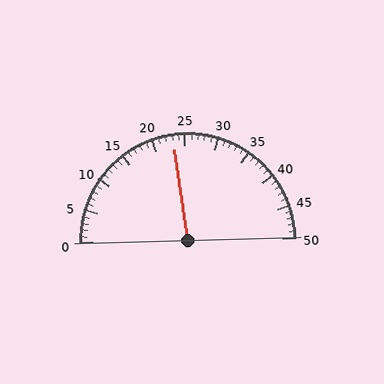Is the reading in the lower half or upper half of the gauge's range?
The reading is in the lower half of the range (0 to 50).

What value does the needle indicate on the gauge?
The needle indicates approximately 23.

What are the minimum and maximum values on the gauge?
The gauge ranges from 0 to 50.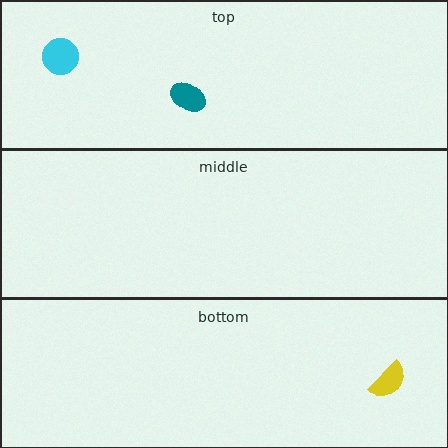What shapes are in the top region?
The cyan circle, the teal ellipse.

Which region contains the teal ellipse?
The top region.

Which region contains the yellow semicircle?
The bottom region.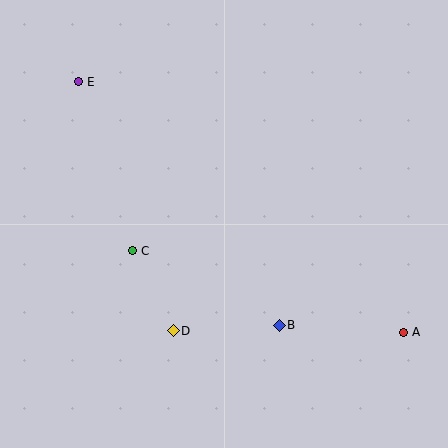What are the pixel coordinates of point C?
Point C is at (133, 251).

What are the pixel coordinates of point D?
Point D is at (173, 331).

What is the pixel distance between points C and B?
The distance between C and B is 164 pixels.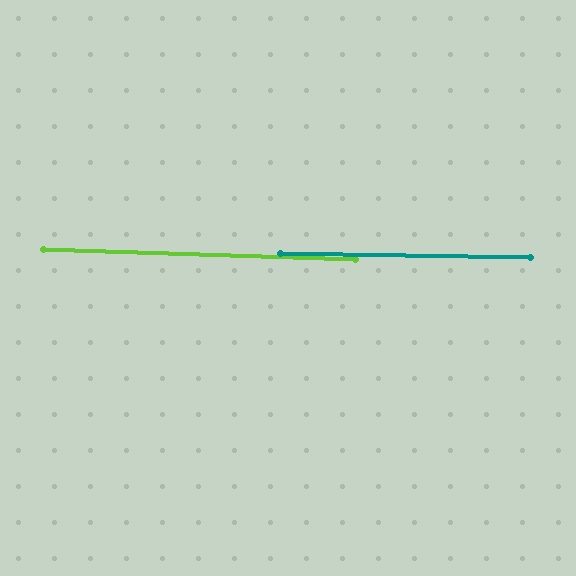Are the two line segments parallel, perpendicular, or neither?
Parallel — their directions differ by only 0.9°.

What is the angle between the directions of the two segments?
Approximately 1 degree.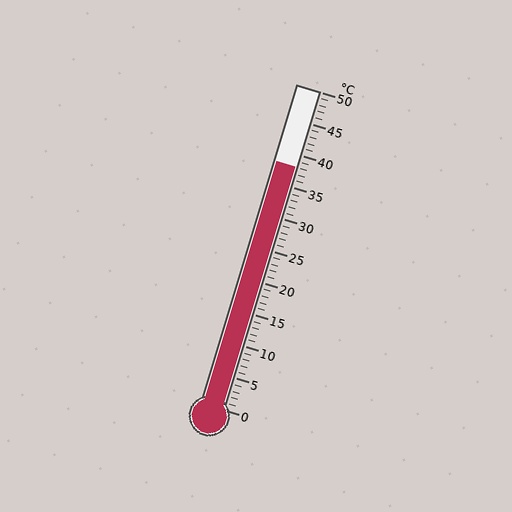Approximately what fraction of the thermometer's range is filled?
The thermometer is filled to approximately 75% of its range.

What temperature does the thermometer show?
The thermometer shows approximately 38°C.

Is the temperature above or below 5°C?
The temperature is above 5°C.